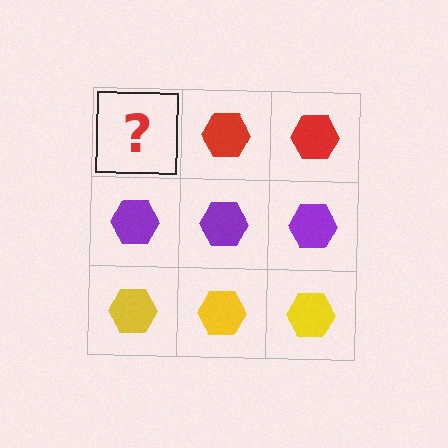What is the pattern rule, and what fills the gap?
The rule is that each row has a consistent color. The gap should be filled with a red hexagon.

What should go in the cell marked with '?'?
The missing cell should contain a red hexagon.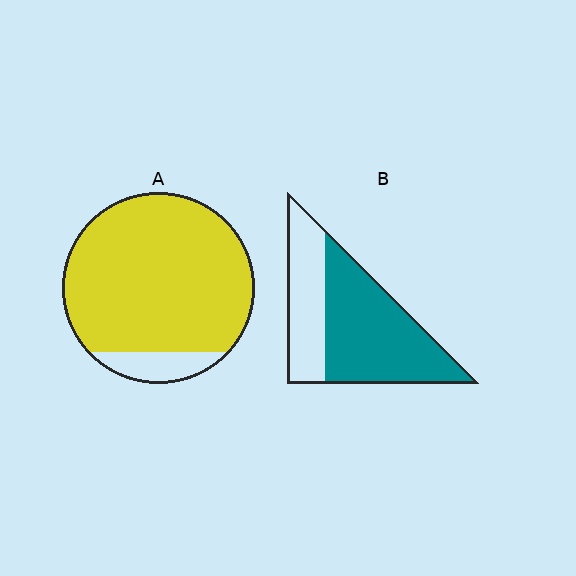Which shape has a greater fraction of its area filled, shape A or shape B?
Shape A.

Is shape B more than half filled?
Yes.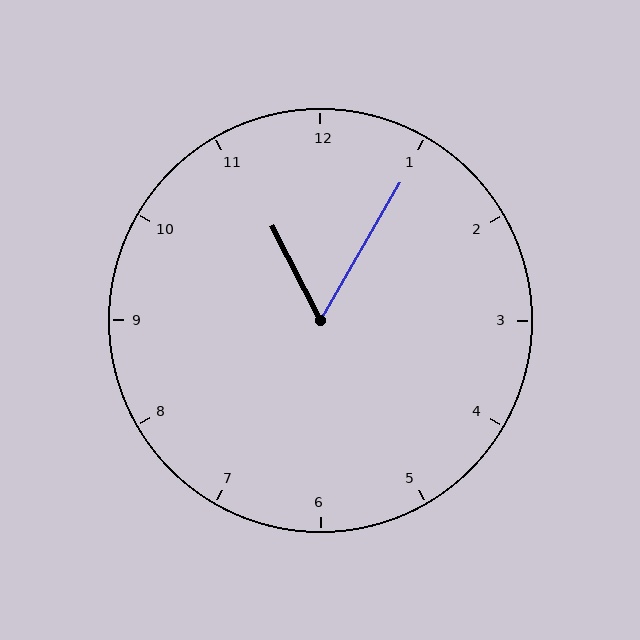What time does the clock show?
11:05.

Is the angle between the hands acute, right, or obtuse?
It is acute.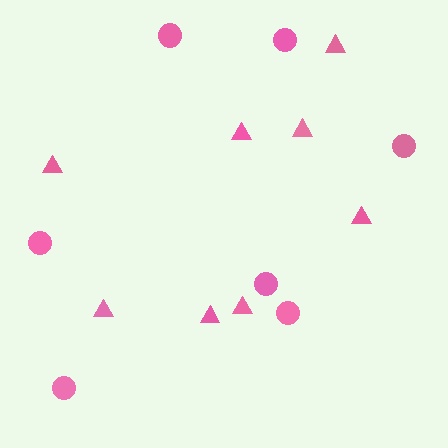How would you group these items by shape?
There are 2 groups: one group of triangles (8) and one group of circles (7).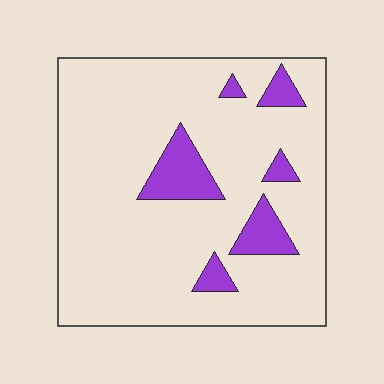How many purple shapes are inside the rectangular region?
6.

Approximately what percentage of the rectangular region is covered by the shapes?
Approximately 10%.